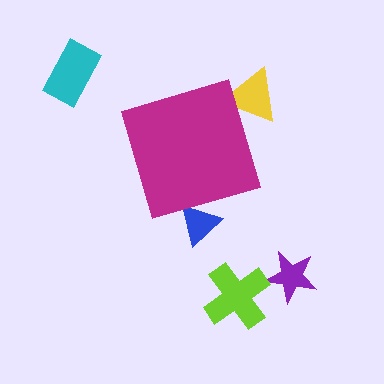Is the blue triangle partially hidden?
Yes, the blue triangle is partially hidden behind the magenta diamond.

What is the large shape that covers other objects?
A magenta diamond.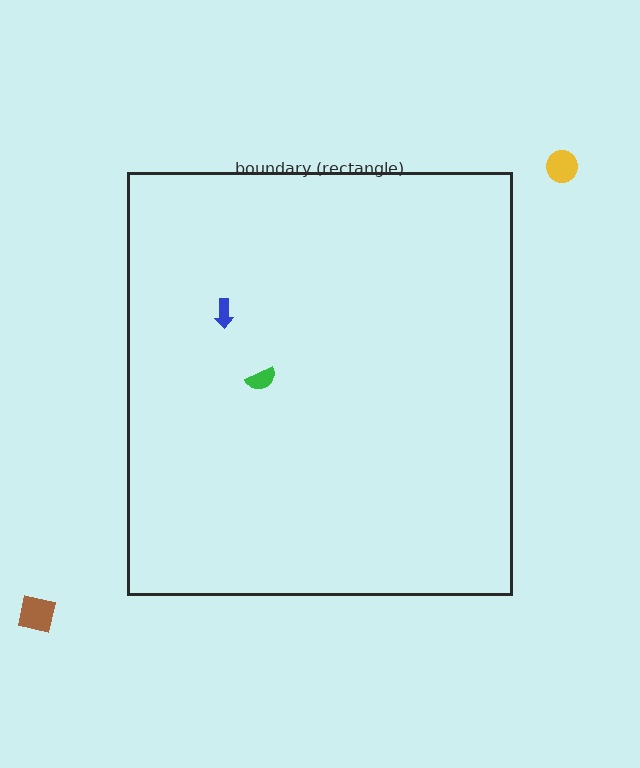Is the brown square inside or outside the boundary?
Outside.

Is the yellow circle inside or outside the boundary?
Outside.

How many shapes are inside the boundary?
2 inside, 2 outside.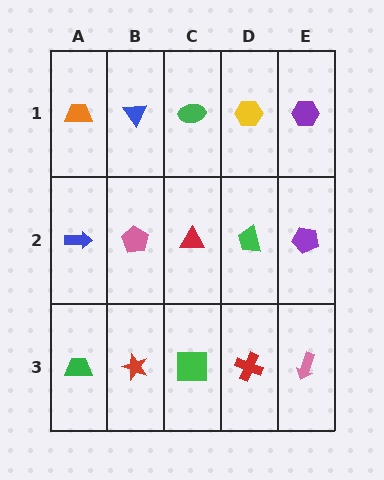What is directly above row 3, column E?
A purple pentagon.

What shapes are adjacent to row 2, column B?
A blue triangle (row 1, column B), a red star (row 3, column B), a blue arrow (row 2, column A), a red triangle (row 2, column C).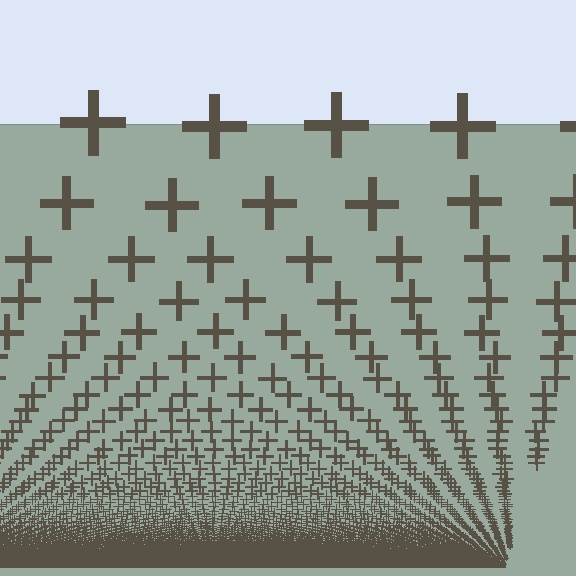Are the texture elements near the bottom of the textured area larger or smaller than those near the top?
Smaller. The gradient is inverted — elements near the bottom are smaller and denser.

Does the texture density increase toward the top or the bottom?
Density increases toward the bottom.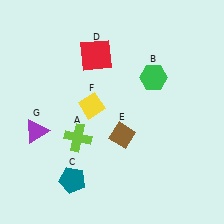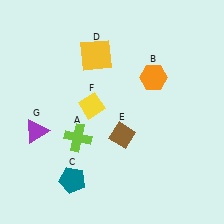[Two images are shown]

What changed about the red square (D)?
In Image 1, D is red. In Image 2, it changed to yellow.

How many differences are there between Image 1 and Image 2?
There are 2 differences between the two images.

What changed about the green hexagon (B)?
In Image 1, B is green. In Image 2, it changed to orange.